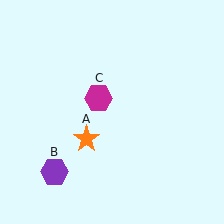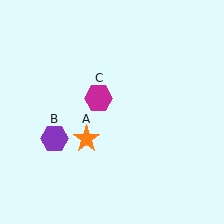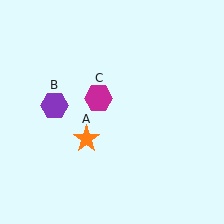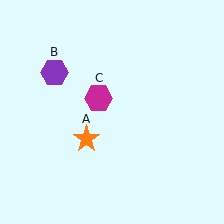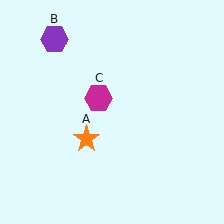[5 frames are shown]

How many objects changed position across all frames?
1 object changed position: purple hexagon (object B).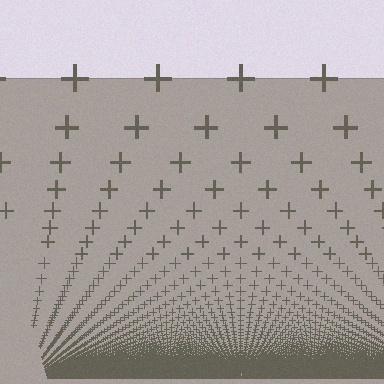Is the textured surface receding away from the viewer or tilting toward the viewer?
The surface appears to tilt toward the viewer. Texture elements get larger and sparser toward the top.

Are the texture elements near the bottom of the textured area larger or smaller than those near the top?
Smaller. The gradient is inverted — elements near the bottom are smaller and denser.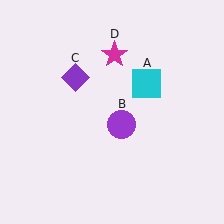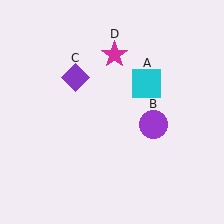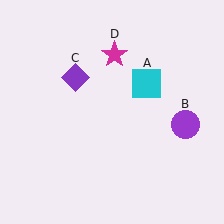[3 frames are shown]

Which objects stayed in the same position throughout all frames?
Cyan square (object A) and purple diamond (object C) and magenta star (object D) remained stationary.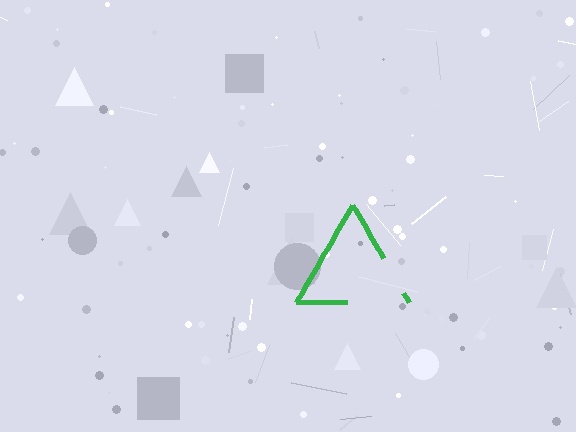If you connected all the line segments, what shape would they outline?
They would outline a triangle.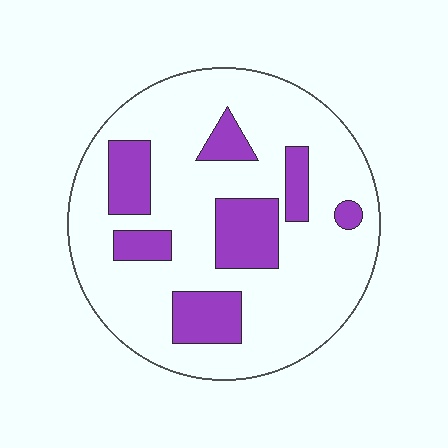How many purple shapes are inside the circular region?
7.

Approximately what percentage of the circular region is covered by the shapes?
Approximately 25%.